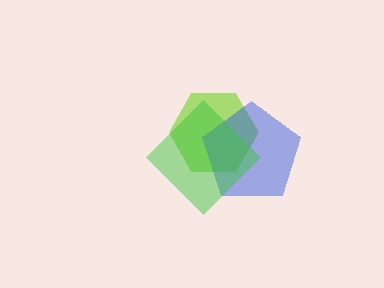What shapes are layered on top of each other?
The layered shapes are: a lime hexagon, a blue pentagon, a green diamond.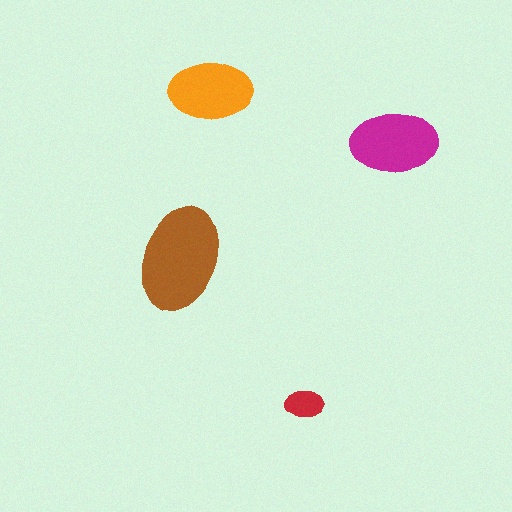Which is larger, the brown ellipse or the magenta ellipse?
The brown one.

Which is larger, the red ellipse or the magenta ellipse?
The magenta one.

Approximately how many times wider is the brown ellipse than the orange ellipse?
About 1.5 times wider.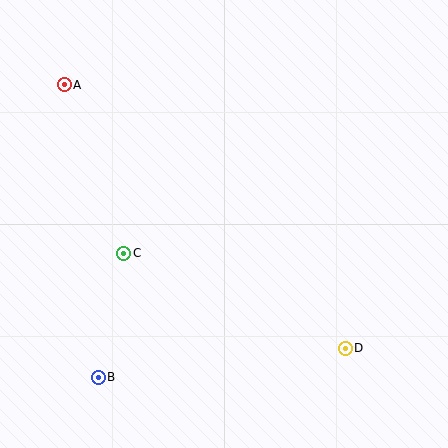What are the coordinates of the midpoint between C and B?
The midpoint between C and B is at (111, 315).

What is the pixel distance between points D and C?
The distance between D and C is 241 pixels.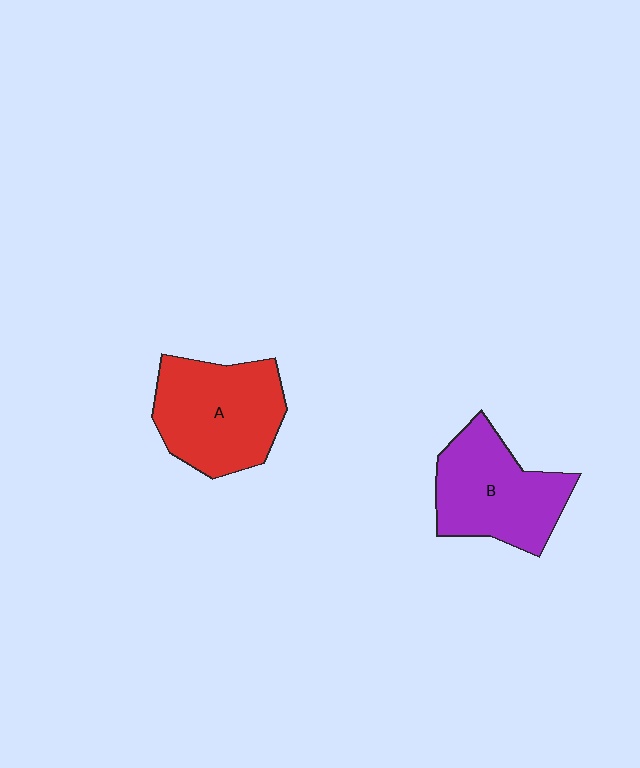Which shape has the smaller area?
Shape B (purple).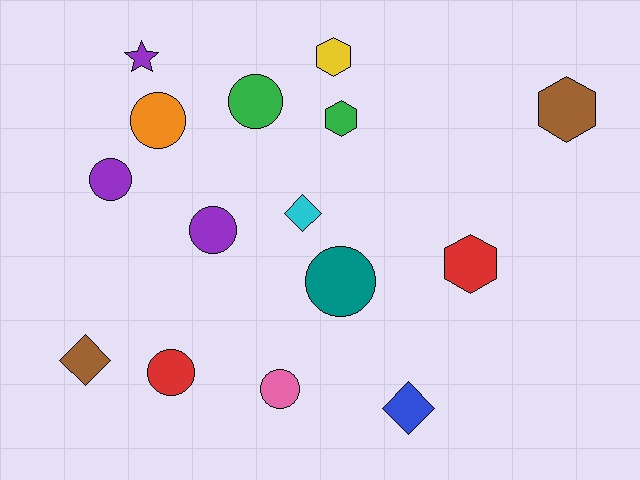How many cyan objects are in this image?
There is 1 cyan object.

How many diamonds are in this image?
There are 3 diamonds.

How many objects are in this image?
There are 15 objects.